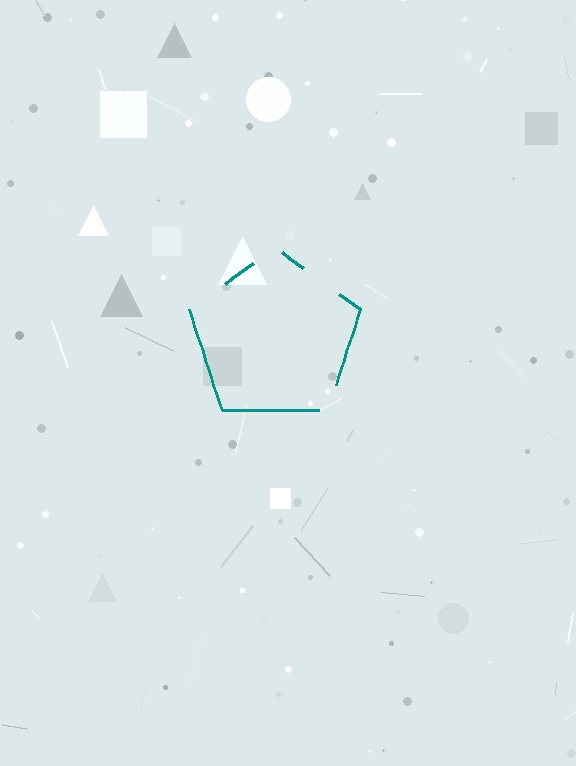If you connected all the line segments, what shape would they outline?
They would outline a pentagon.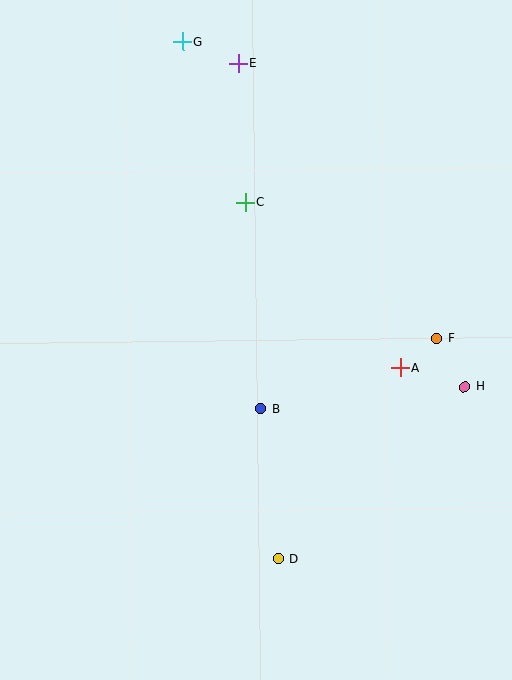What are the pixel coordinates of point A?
Point A is at (401, 368).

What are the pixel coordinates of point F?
Point F is at (437, 338).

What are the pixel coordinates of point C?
Point C is at (246, 202).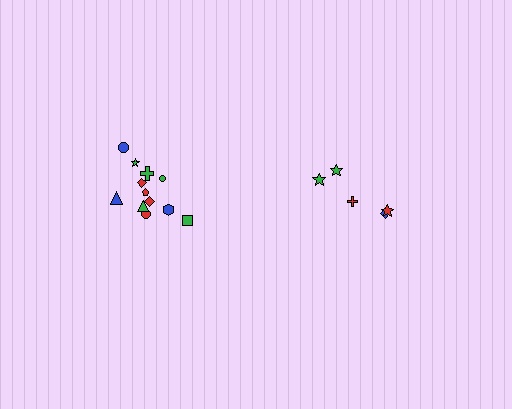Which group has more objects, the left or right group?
The left group.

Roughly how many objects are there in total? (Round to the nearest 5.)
Roughly 15 objects in total.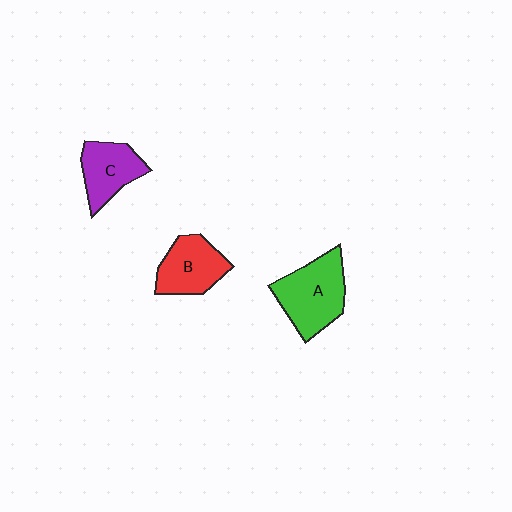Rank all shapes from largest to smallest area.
From largest to smallest: A (green), B (red), C (purple).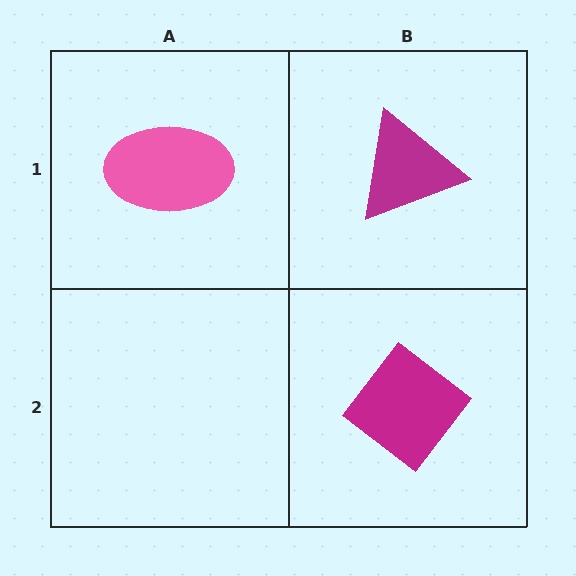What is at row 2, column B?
A magenta diamond.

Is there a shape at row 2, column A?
No, that cell is empty.